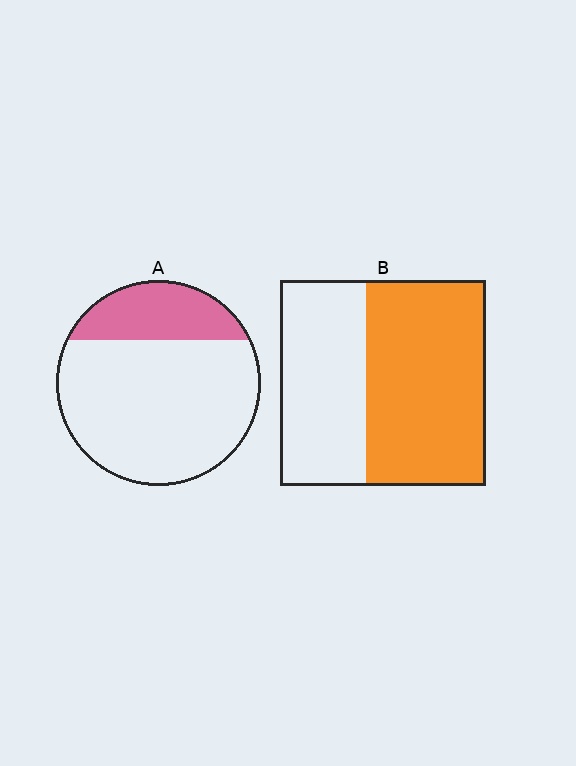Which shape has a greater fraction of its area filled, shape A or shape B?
Shape B.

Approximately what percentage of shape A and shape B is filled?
A is approximately 25% and B is approximately 60%.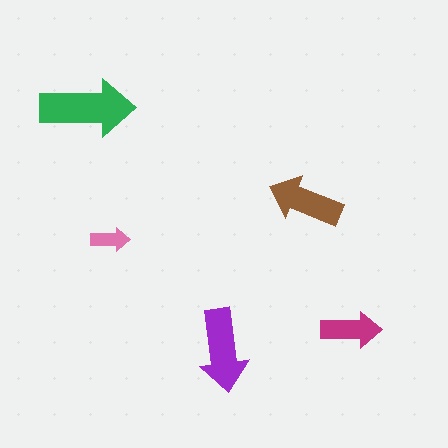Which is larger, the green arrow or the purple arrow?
The green one.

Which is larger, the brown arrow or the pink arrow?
The brown one.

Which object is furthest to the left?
The green arrow is leftmost.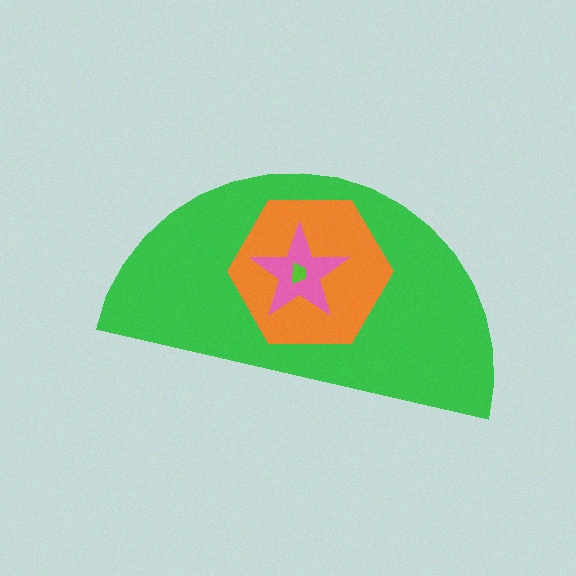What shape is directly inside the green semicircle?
The orange hexagon.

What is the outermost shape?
The green semicircle.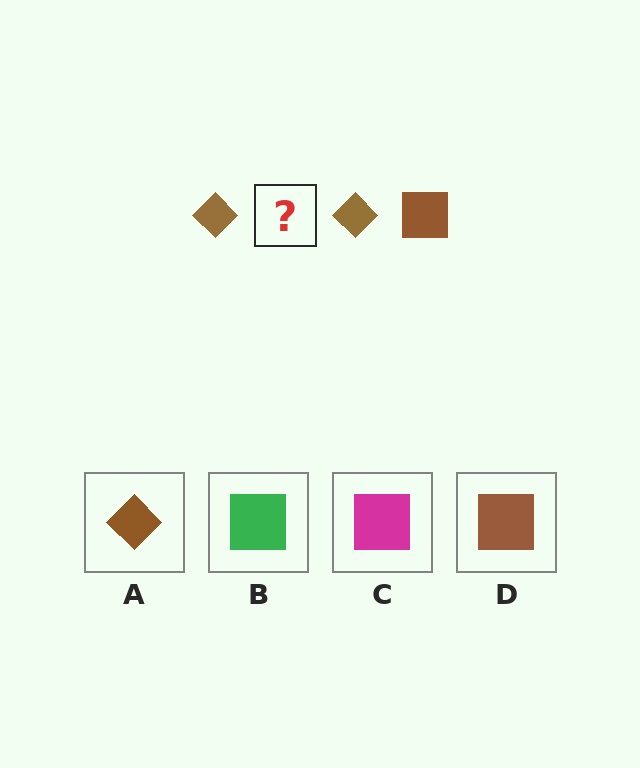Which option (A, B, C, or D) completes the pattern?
D.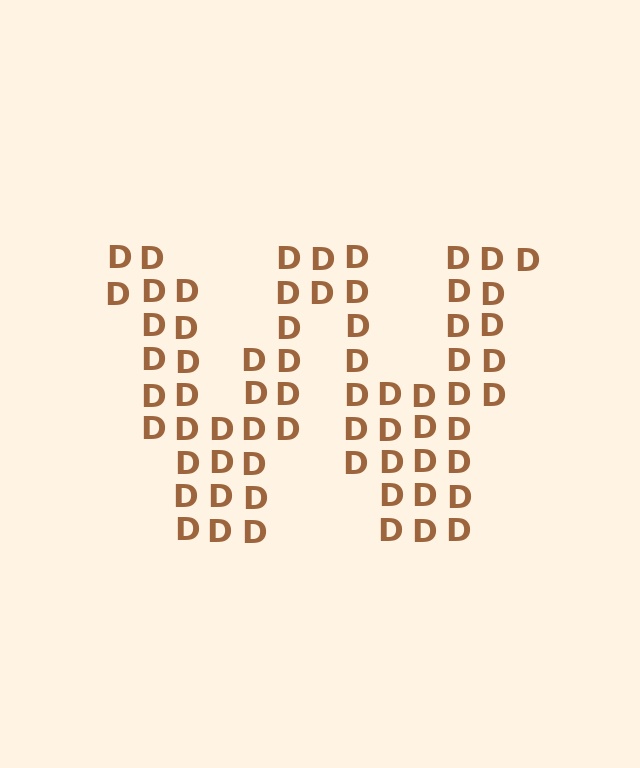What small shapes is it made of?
It is made of small letter D's.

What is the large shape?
The large shape is the letter W.